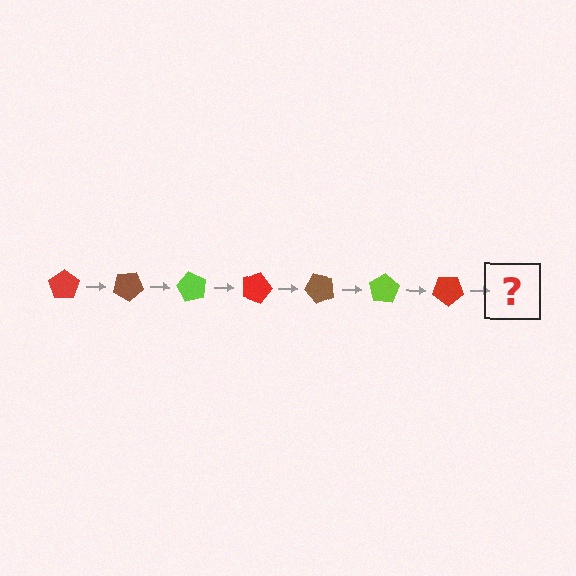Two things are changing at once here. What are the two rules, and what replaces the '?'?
The two rules are that it rotates 30 degrees each step and the color cycles through red, brown, and lime. The '?' should be a brown pentagon, rotated 210 degrees from the start.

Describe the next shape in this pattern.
It should be a brown pentagon, rotated 210 degrees from the start.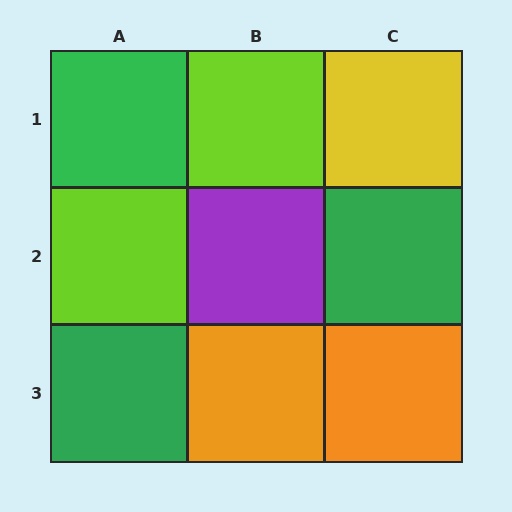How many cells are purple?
1 cell is purple.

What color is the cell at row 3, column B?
Orange.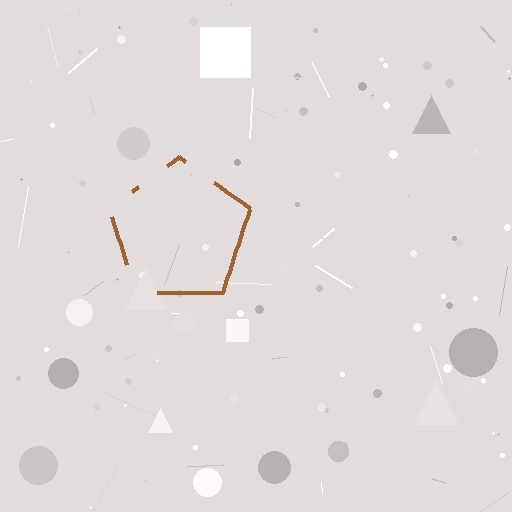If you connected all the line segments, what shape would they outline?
They would outline a pentagon.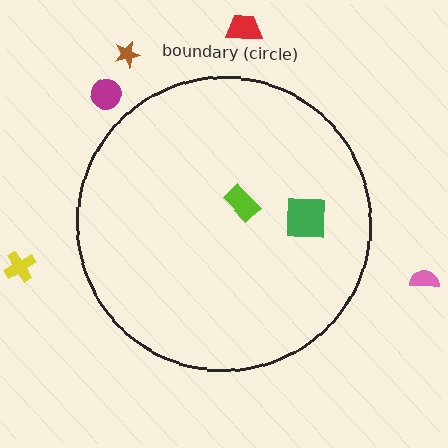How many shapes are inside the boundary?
2 inside, 5 outside.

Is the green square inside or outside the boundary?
Inside.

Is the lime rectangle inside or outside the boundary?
Inside.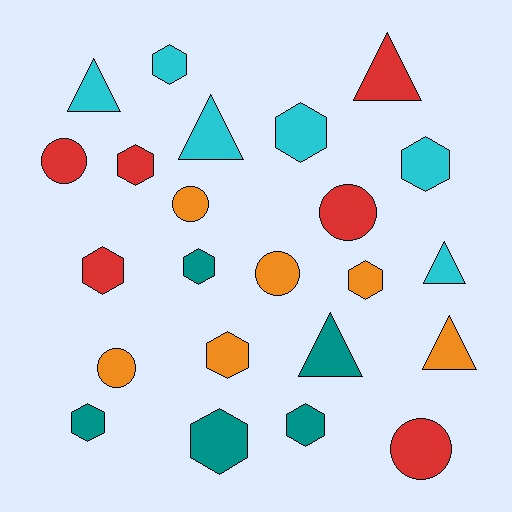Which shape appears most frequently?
Hexagon, with 11 objects.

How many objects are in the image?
There are 23 objects.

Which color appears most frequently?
Red, with 6 objects.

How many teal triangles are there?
There is 1 teal triangle.